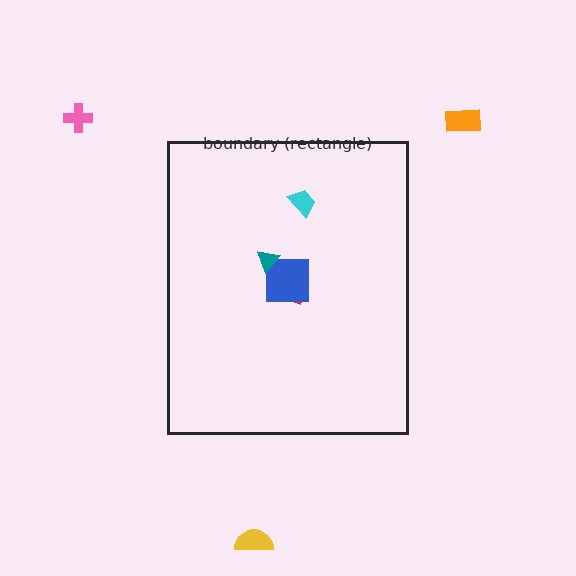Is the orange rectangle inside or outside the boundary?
Outside.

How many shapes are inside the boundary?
4 inside, 3 outside.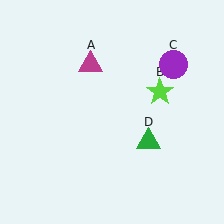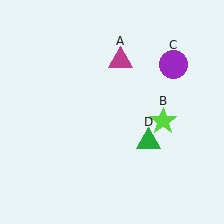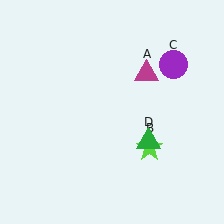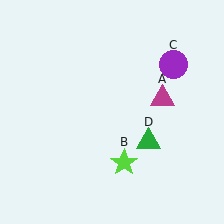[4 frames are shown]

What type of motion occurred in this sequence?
The magenta triangle (object A), lime star (object B) rotated clockwise around the center of the scene.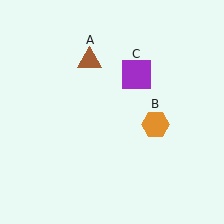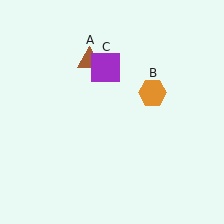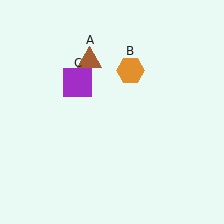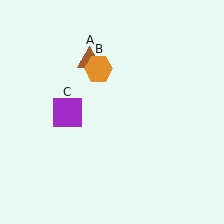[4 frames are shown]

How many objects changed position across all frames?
2 objects changed position: orange hexagon (object B), purple square (object C).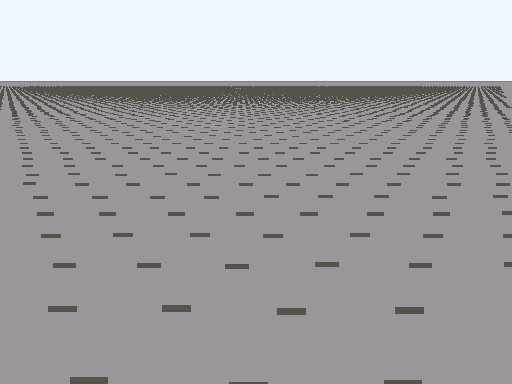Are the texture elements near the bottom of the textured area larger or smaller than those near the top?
Larger. Near the bottom, elements are closer to the viewer and appear at a bigger on-screen size.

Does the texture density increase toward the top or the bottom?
Density increases toward the top.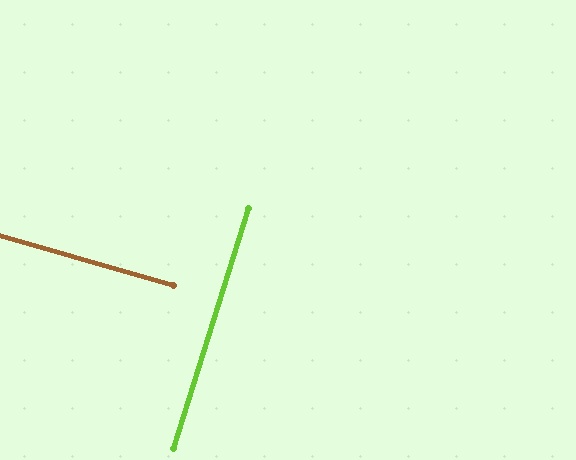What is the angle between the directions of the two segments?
Approximately 88 degrees.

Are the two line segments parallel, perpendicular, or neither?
Perpendicular — they meet at approximately 88°.